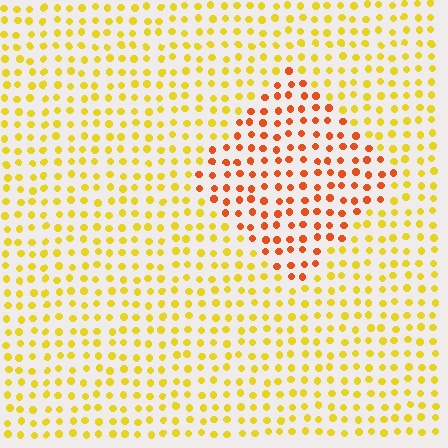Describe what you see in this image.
The image is filled with small yellow elements in a uniform arrangement. A diamond-shaped region is visible where the elements are tinted to a slightly different hue, forming a subtle color boundary.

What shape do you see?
I see a diamond.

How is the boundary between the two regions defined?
The boundary is defined purely by a slight shift in hue (about 40 degrees). Spacing, size, and orientation are identical on both sides.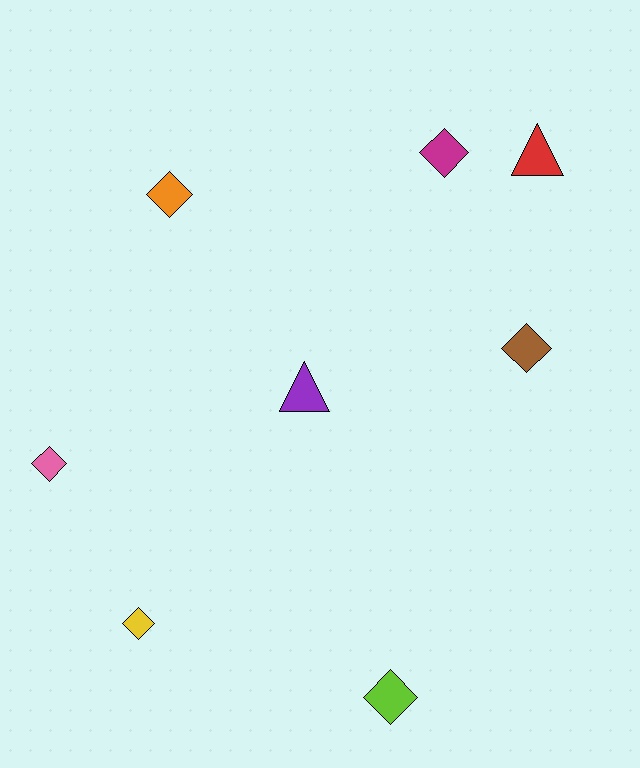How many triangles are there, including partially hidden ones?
There are 2 triangles.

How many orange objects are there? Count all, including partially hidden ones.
There is 1 orange object.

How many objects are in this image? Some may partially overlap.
There are 8 objects.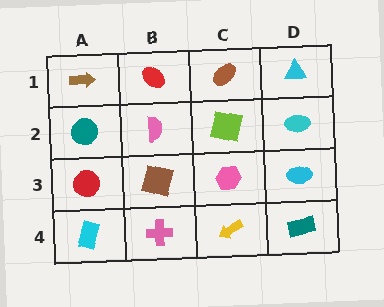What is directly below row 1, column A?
A teal circle.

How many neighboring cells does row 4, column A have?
2.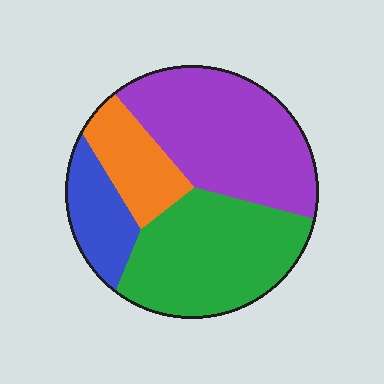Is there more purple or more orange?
Purple.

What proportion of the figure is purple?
Purple covers 38% of the figure.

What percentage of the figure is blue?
Blue covers about 15% of the figure.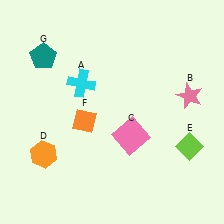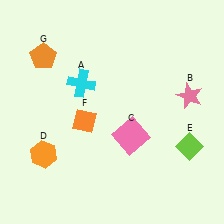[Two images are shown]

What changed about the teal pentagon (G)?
In Image 1, G is teal. In Image 2, it changed to orange.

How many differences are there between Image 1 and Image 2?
There is 1 difference between the two images.